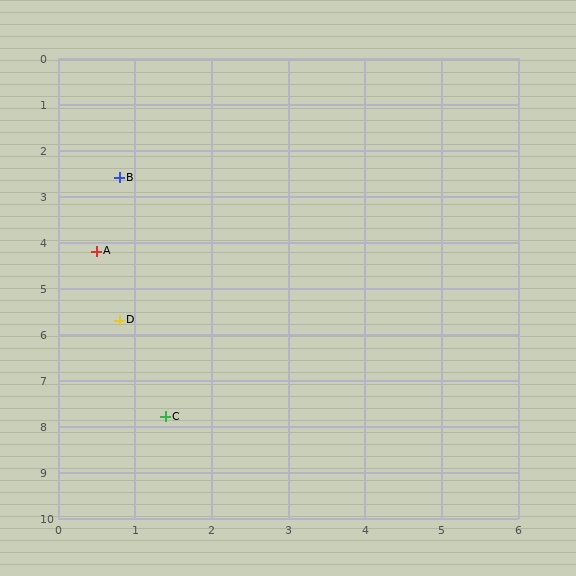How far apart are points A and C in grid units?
Points A and C are about 3.7 grid units apart.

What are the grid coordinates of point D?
Point D is at approximately (0.8, 5.7).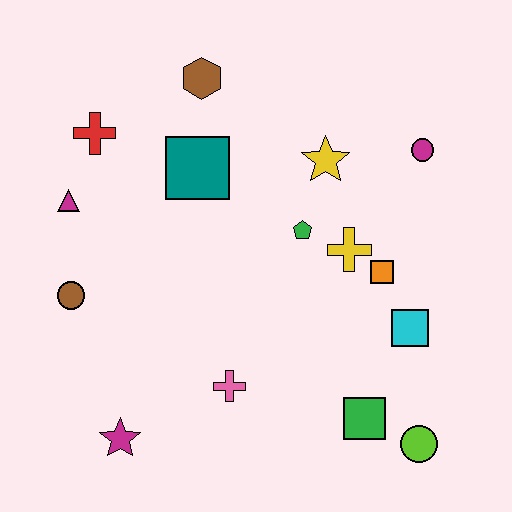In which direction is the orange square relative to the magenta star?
The orange square is to the right of the magenta star.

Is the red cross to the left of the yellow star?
Yes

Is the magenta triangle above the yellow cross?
Yes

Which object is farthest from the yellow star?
The magenta star is farthest from the yellow star.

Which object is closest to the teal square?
The brown hexagon is closest to the teal square.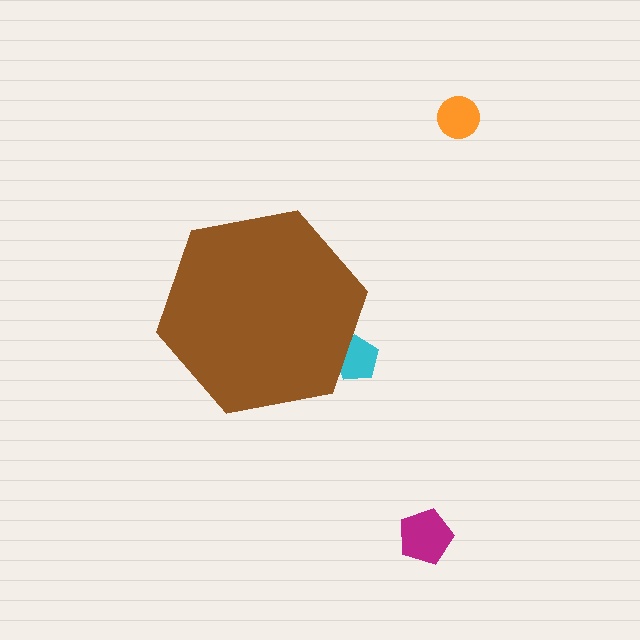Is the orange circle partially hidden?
No, the orange circle is fully visible.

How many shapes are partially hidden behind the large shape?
1 shape is partially hidden.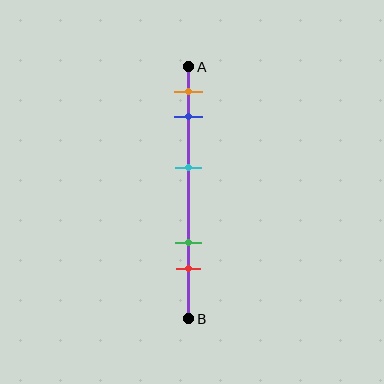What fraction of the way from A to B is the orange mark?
The orange mark is approximately 10% (0.1) of the way from A to B.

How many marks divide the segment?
There are 5 marks dividing the segment.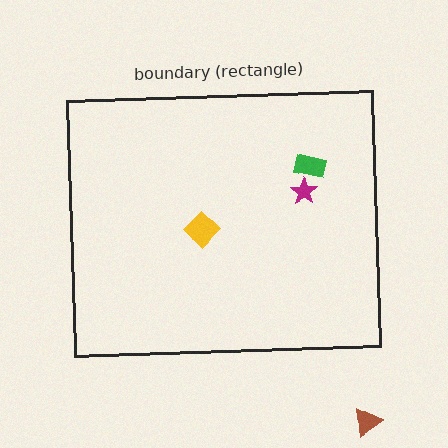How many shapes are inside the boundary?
3 inside, 1 outside.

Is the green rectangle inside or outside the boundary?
Inside.